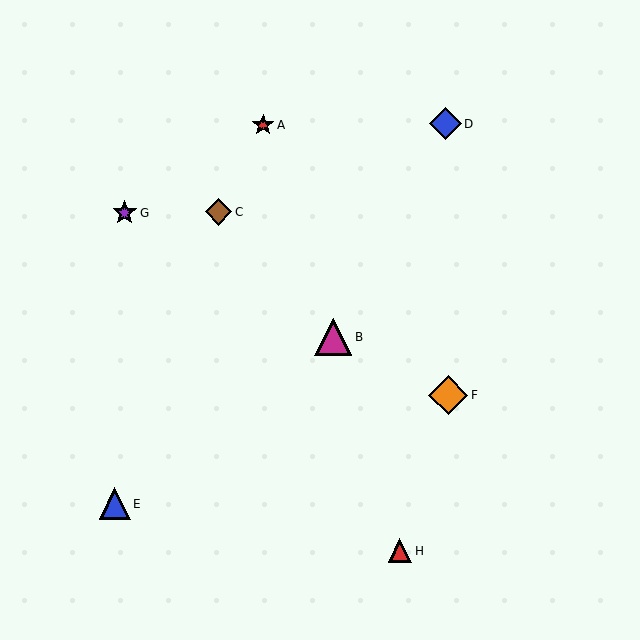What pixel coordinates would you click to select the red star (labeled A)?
Click at (263, 125) to select the red star A.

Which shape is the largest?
The orange diamond (labeled F) is the largest.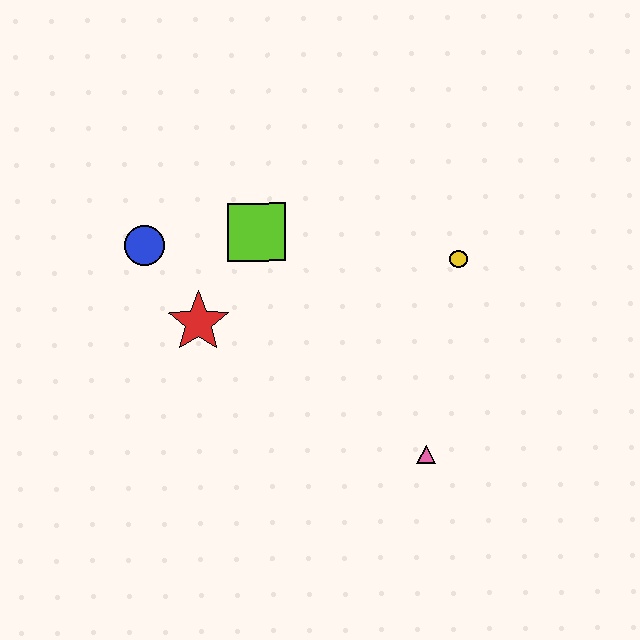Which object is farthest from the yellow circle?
The blue circle is farthest from the yellow circle.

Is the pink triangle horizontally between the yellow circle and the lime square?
Yes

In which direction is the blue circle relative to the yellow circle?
The blue circle is to the left of the yellow circle.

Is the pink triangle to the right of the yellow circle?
No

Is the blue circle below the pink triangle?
No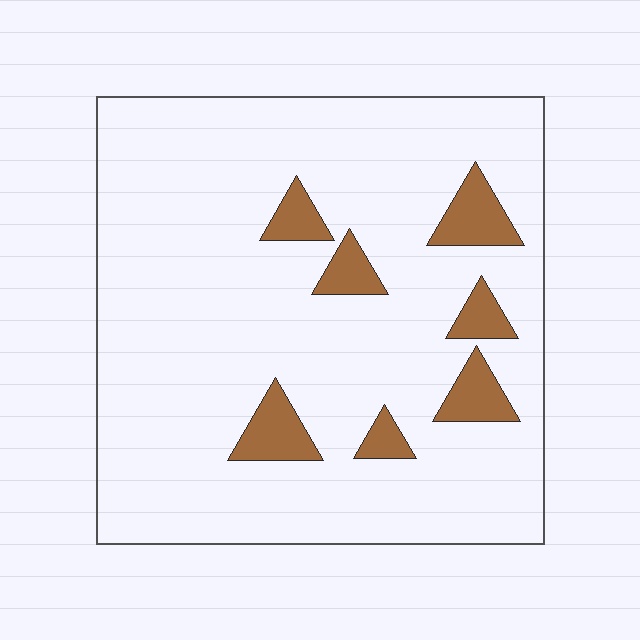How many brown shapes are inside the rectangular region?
7.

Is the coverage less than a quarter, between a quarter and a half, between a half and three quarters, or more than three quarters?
Less than a quarter.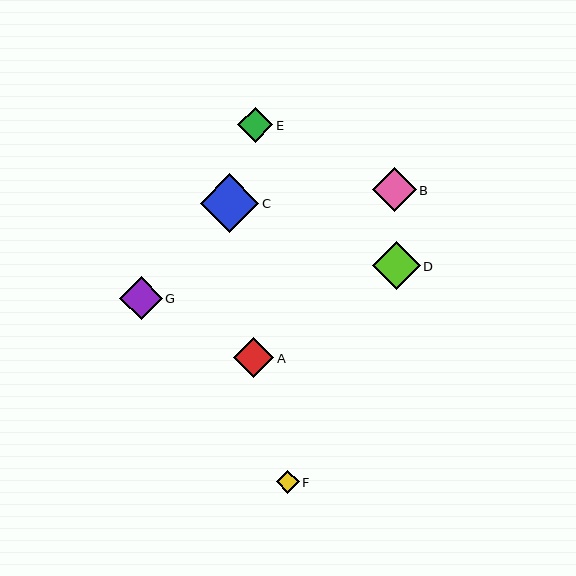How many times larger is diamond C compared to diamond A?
Diamond C is approximately 1.5 times the size of diamond A.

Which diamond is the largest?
Diamond C is the largest with a size of approximately 58 pixels.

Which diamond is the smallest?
Diamond F is the smallest with a size of approximately 23 pixels.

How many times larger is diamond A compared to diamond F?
Diamond A is approximately 1.7 times the size of diamond F.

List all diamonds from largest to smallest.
From largest to smallest: C, D, B, G, A, E, F.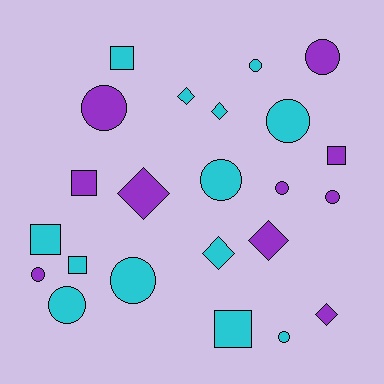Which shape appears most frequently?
Circle, with 11 objects.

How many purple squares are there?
There are 2 purple squares.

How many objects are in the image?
There are 23 objects.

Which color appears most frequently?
Cyan, with 13 objects.